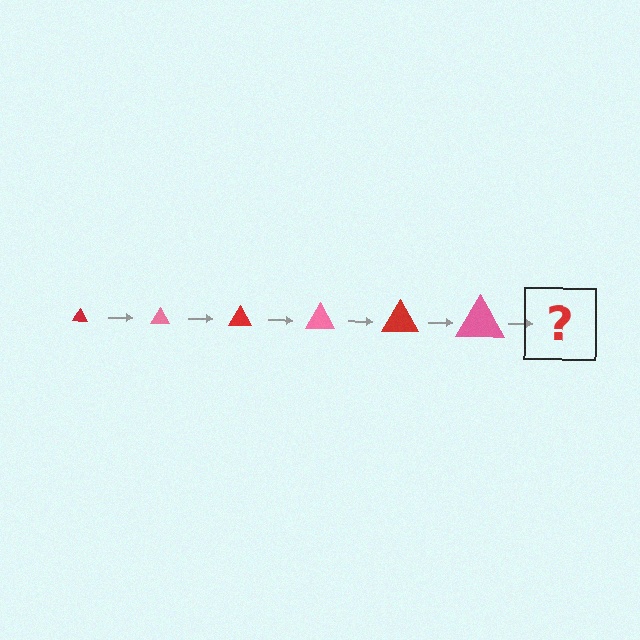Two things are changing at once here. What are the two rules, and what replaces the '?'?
The two rules are that the triangle grows larger each step and the color cycles through red and pink. The '?' should be a red triangle, larger than the previous one.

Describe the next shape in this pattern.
It should be a red triangle, larger than the previous one.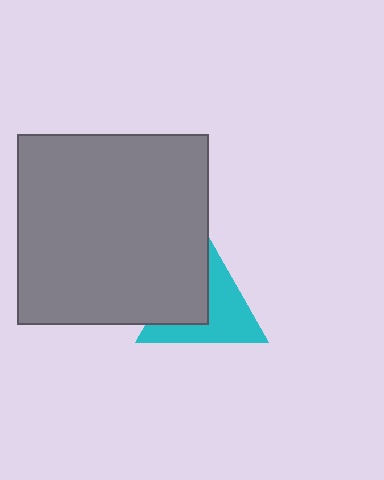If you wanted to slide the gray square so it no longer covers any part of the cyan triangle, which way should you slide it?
Slide it left — that is the most direct way to separate the two shapes.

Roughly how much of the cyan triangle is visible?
About half of it is visible (roughly 56%).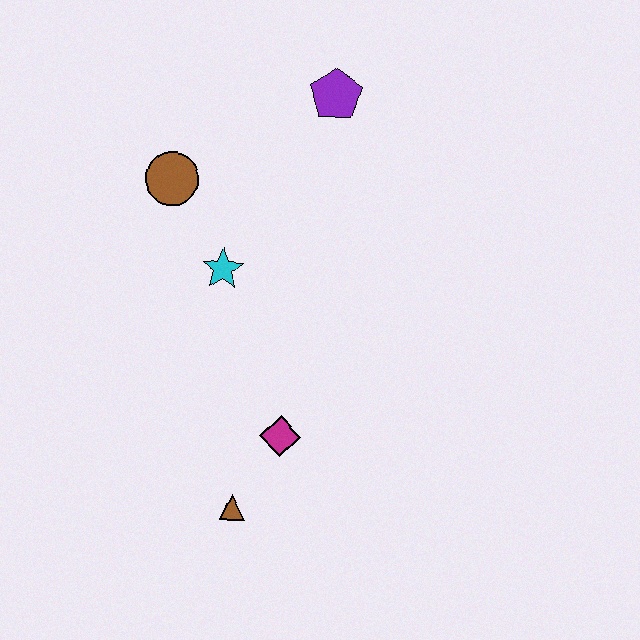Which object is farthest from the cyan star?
The brown triangle is farthest from the cyan star.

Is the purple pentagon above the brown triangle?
Yes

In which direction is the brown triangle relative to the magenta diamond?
The brown triangle is below the magenta diamond.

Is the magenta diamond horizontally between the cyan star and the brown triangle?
No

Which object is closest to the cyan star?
The brown circle is closest to the cyan star.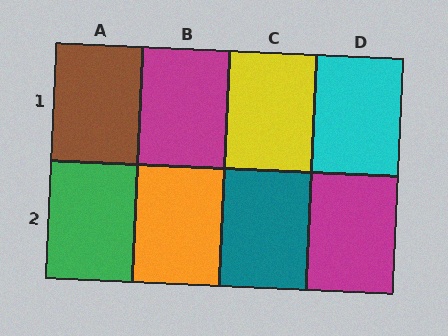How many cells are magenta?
2 cells are magenta.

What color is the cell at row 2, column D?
Magenta.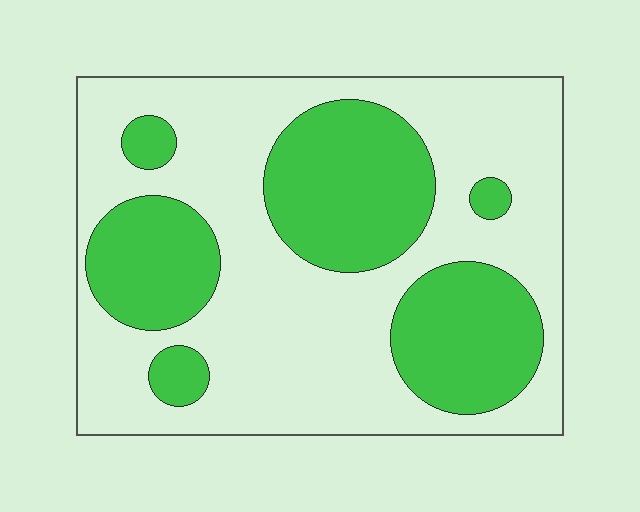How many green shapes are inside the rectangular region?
6.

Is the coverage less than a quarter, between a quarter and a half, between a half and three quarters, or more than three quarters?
Between a quarter and a half.